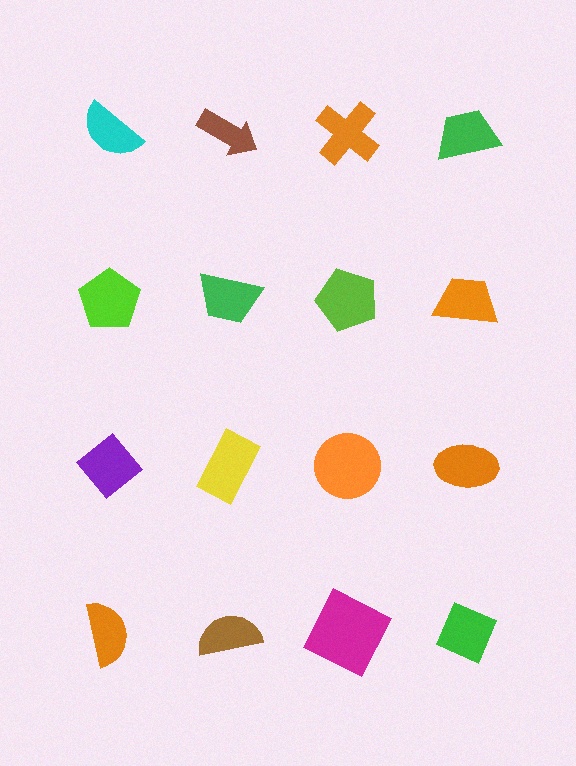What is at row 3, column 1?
A purple diamond.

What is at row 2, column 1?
A lime pentagon.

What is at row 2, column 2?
A green trapezoid.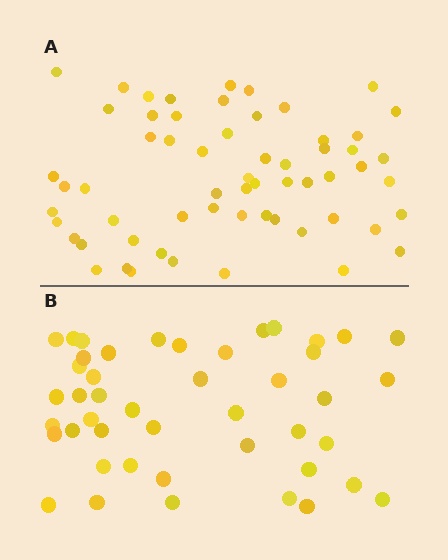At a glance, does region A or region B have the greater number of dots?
Region A (the top region) has more dots.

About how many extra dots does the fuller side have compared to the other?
Region A has approximately 15 more dots than region B.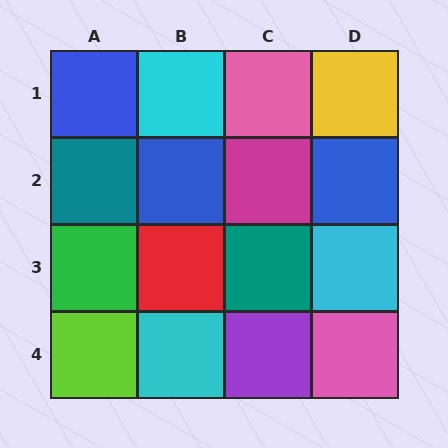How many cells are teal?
2 cells are teal.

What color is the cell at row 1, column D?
Yellow.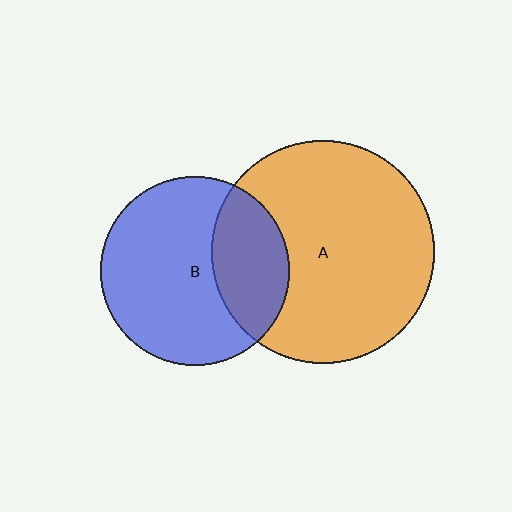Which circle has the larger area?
Circle A (orange).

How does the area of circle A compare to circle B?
Approximately 1.4 times.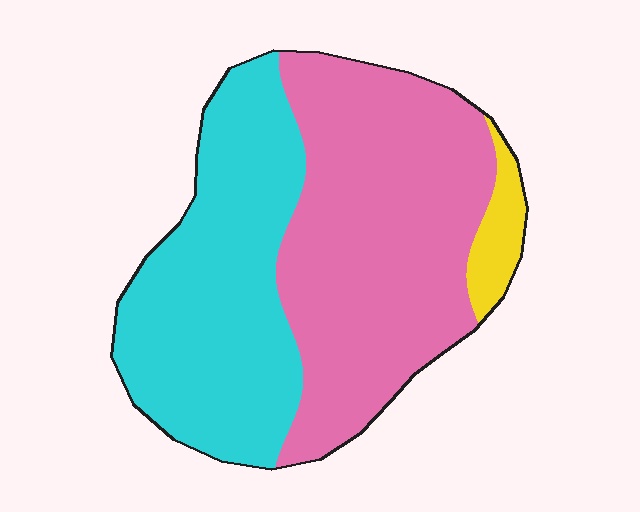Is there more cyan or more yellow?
Cyan.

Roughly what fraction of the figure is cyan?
Cyan takes up about two fifths (2/5) of the figure.